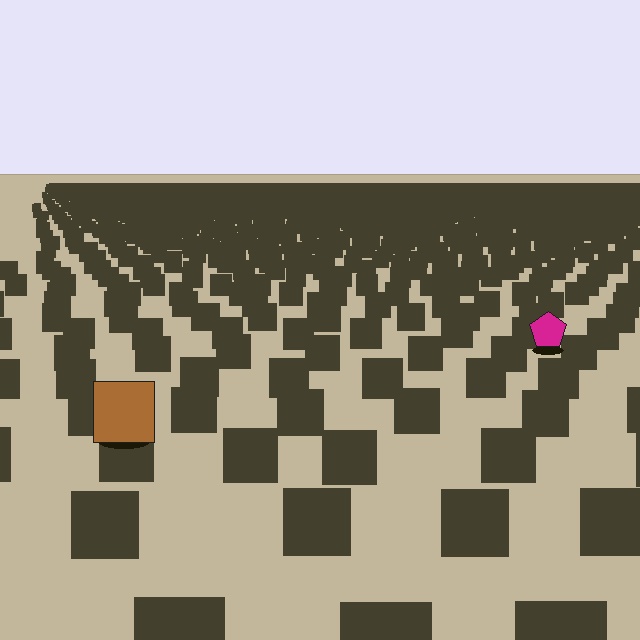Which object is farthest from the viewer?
The magenta pentagon is farthest from the viewer. It appears smaller and the ground texture around it is denser.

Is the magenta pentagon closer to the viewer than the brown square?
No. The brown square is closer — you can tell from the texture gradient: the ground texture is coarser near it.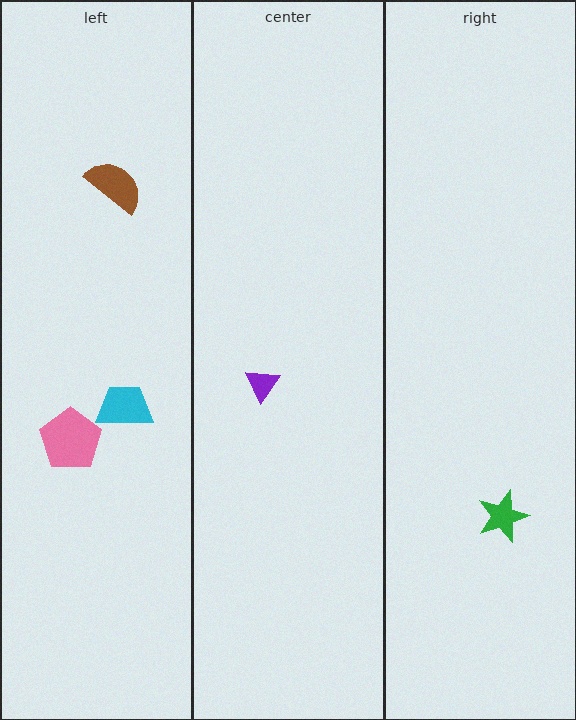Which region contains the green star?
The right region.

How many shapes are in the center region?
1.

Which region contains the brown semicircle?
The left region.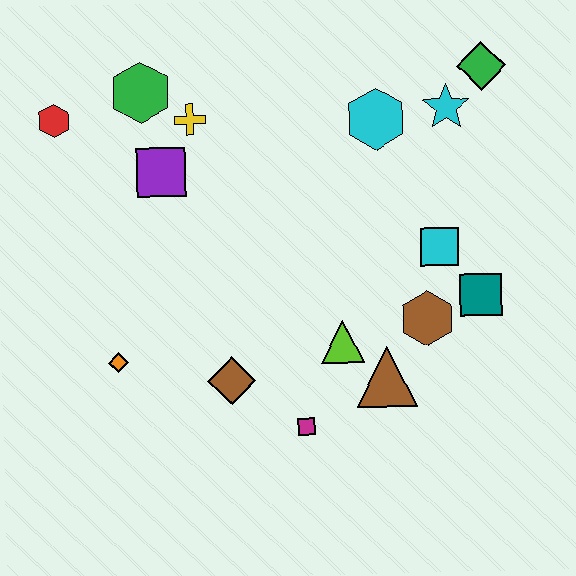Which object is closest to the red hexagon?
The green hexagon is closest to the red hexagon.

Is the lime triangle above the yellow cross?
No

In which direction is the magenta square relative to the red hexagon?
The magenta square is below the red hexagon.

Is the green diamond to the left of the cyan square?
No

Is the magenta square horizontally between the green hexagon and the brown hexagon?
Yes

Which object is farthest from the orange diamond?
The green diamond is farthest from the orange diamond.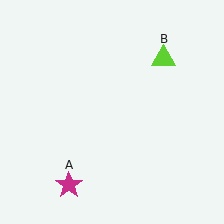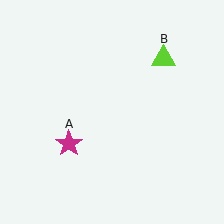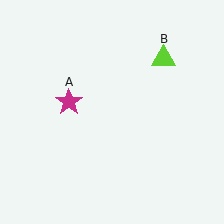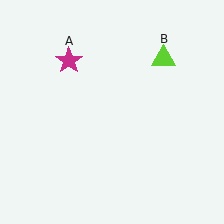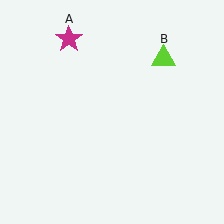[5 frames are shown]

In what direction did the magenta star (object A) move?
The magenta star (object A) moved up.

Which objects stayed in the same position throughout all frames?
Lime triangle (object B) remained stationary.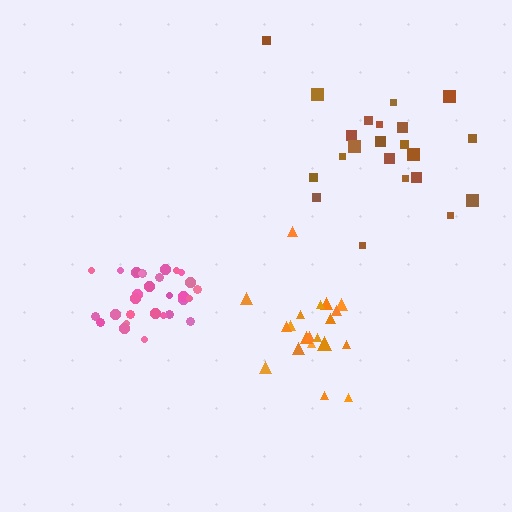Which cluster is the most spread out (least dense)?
Brown.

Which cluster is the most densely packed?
Pink.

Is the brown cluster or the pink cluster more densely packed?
Pink.